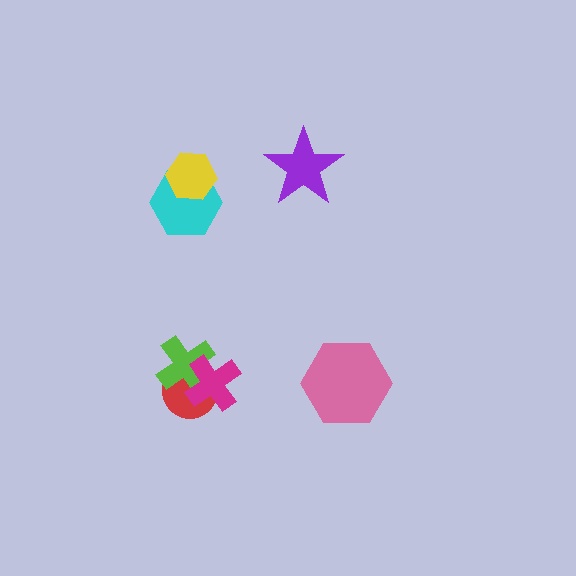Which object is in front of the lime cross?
The magenta cross is in front of the lime cross.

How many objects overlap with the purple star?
0 objects overlap with the purple star.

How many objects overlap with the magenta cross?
2 objects overlap with the magenta cross.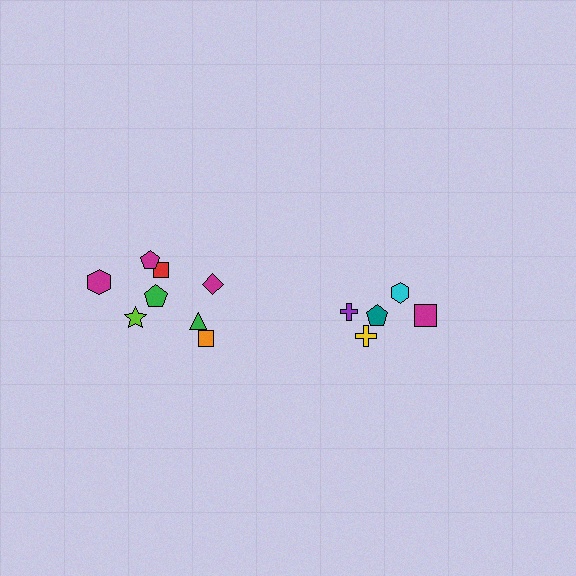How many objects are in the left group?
There are 8 objects.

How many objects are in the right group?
There are 5 objects.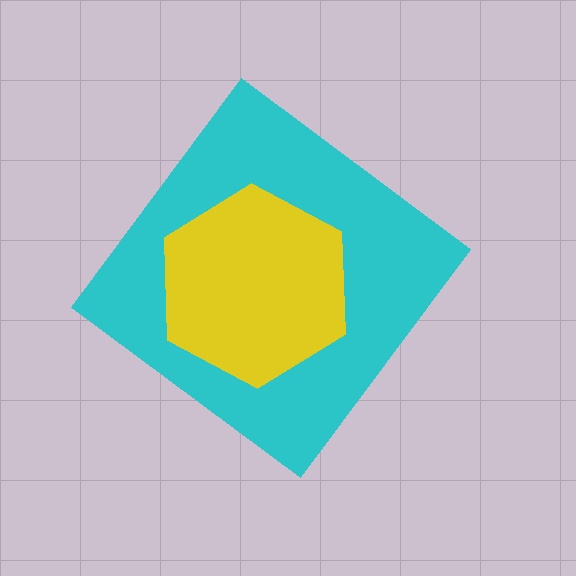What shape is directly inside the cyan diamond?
The yellow hexagon.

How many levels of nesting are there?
2.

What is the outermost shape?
The cyan diamond.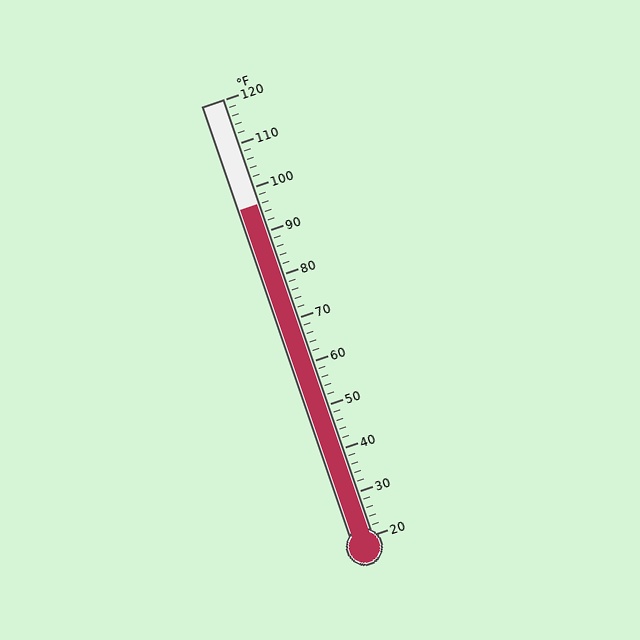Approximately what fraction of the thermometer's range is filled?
The thermometer is filled to approximately 75% of its range.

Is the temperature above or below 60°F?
The temperature is above 60°F.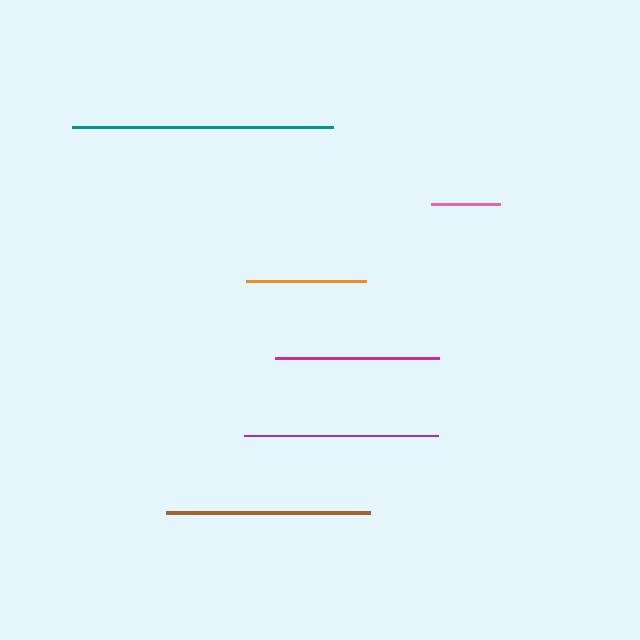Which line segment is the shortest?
The pink line is the shortest at approximately 70 pixels.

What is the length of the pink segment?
The pink segment is approximately 70 pixels long.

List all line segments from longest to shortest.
From longest to shortest: teal, brown, purple, magenta, orange, pink.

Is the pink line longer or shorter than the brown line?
The brown line is longer than the pink line.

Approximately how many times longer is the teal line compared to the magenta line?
The teal line is approximately 1.6 times the length of the magenta line.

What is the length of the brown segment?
The brown segment is approximately 203 pixels long.